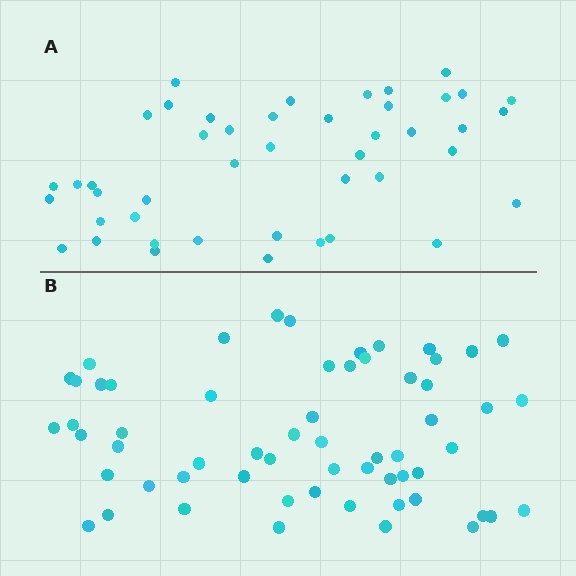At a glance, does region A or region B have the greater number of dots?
Region B (the bottom region) has more dots.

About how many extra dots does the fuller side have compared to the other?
Region B has approximately 15 more dots than region A.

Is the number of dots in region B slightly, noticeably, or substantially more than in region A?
Region B has noticeably more, but not dramatically so. The ratio is roughly 1.3 to 1.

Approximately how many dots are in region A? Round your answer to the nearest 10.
About 40 dots. (The exact count is 45, which rounds to 40.)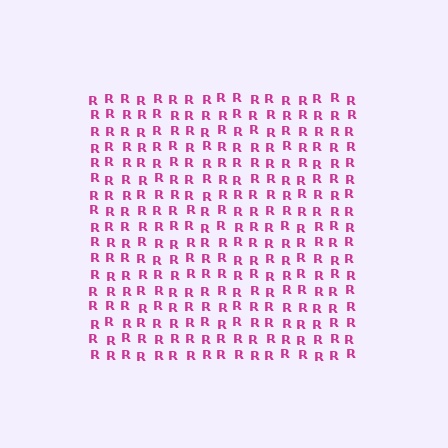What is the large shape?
The large shape is a square.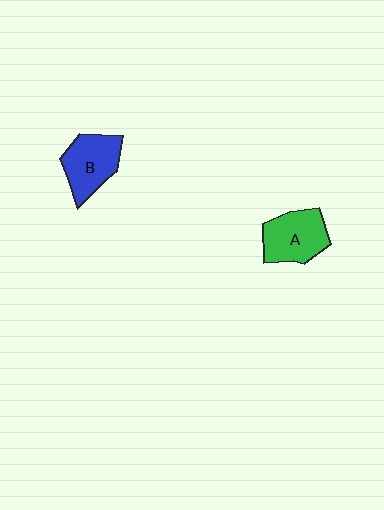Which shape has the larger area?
Shape A (green).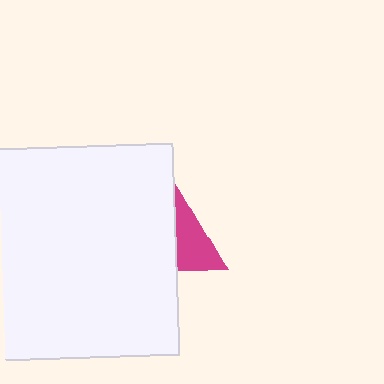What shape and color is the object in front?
The object in front is a white square.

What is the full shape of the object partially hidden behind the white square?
The partially hidden object is a magenta triangle.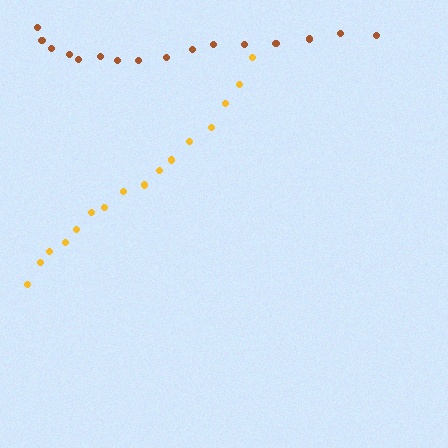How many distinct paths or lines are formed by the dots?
There are 2 distinct paths.